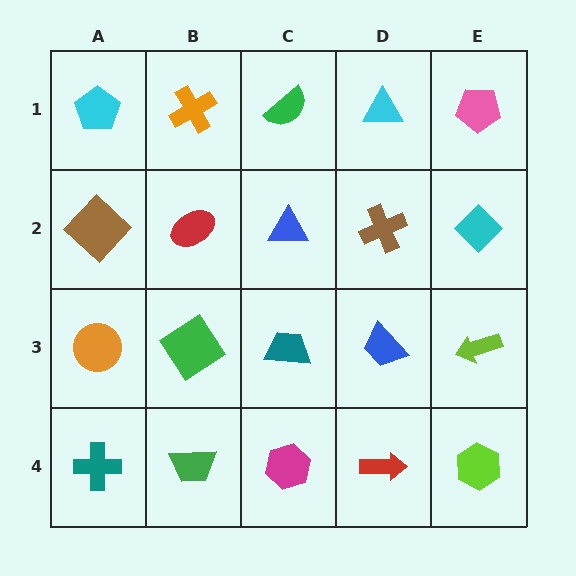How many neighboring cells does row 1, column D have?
3.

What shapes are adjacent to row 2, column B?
An orange cross (row 1, column B), a green diamond (row 3, column B), a brown diamond (row 2, column A), a blue triangle (row 2, column C).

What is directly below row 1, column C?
A blue triangle.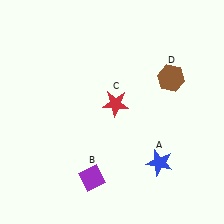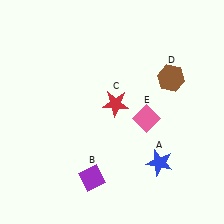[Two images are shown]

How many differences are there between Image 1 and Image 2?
There is 1 difference between the two images.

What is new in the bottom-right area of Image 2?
A pink diamond (E) was added in the bottom-right area of Image 2.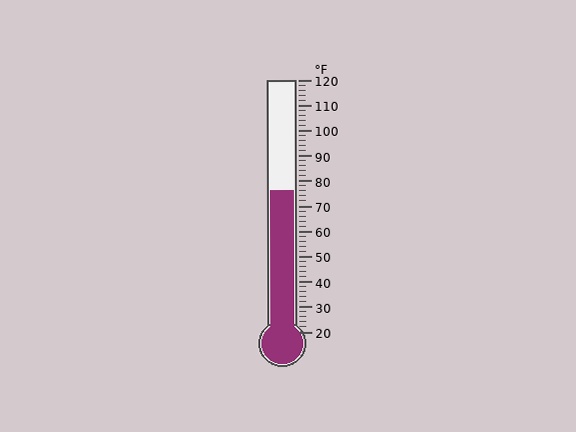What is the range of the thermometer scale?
The thermometer scale ranges from 20°F to 120°F.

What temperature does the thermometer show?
The thermometer shows approximately 76°F.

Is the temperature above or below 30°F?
The temperature is above 30°F.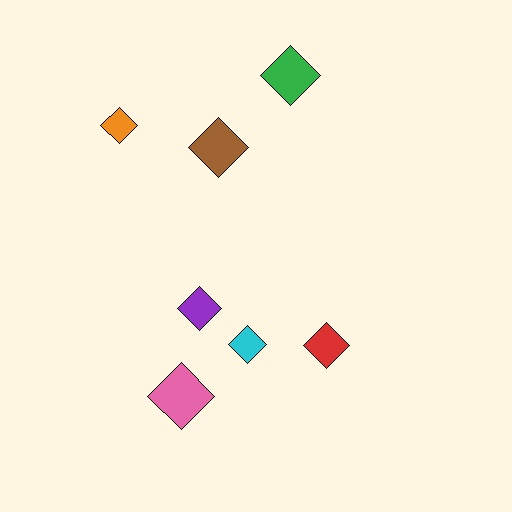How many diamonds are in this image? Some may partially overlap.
There are 7 diamonds.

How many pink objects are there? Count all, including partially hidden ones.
There is 1 pink object.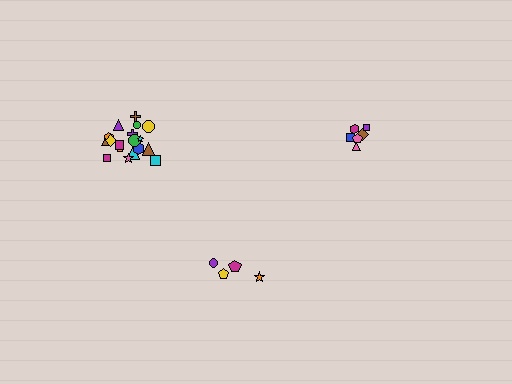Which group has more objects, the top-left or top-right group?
The top-left group.